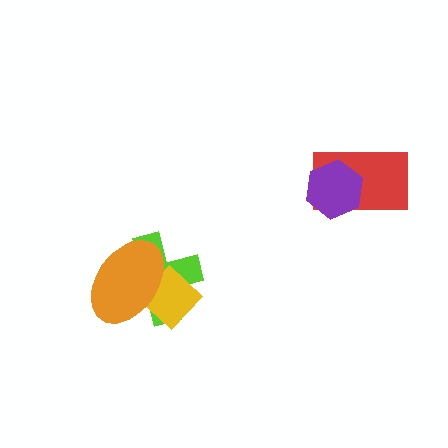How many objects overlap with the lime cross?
2 objects overlap with the lime cross.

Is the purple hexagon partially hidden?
No, no other shape covers it.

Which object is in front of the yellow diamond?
The orange ellipse is in front of the yellow diamond.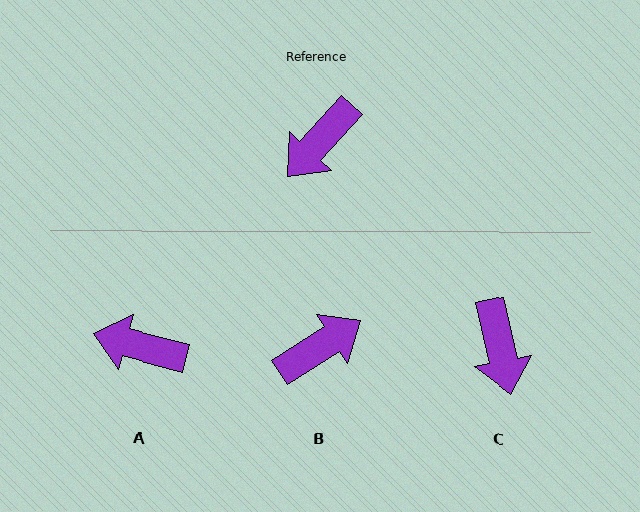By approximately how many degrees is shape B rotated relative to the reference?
Approximately 165 degrees counter-clockwise.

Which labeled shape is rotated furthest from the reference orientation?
B, about 165 degrees away.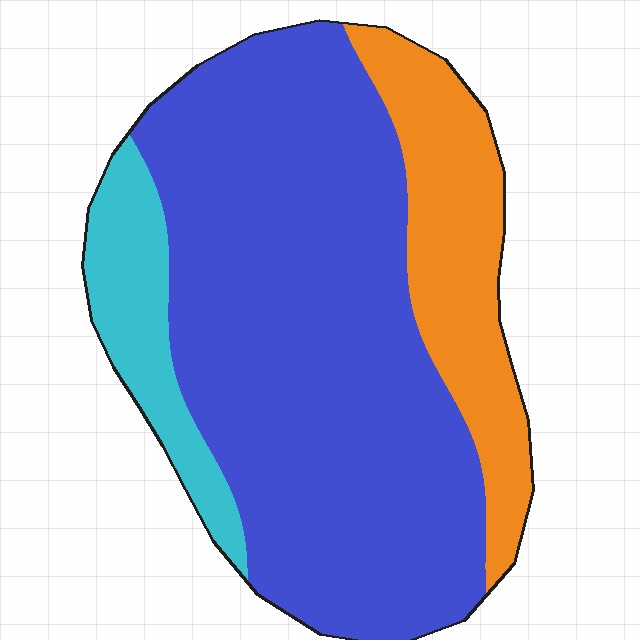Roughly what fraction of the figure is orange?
Orange covers roughly 20% of the figure.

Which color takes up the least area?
Cyan, at roughly 10%.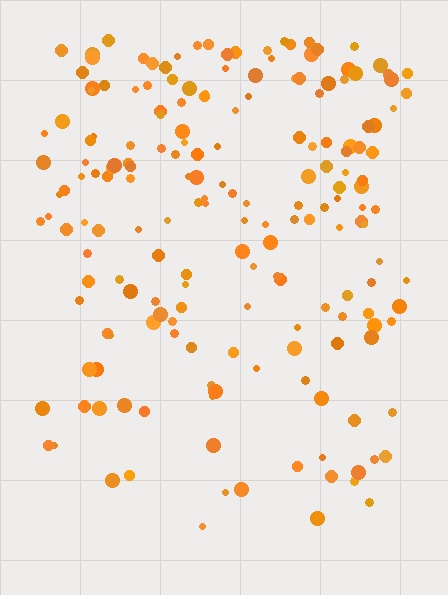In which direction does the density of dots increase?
From bottom to top, with the top side densest.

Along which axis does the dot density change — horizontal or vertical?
Vertical.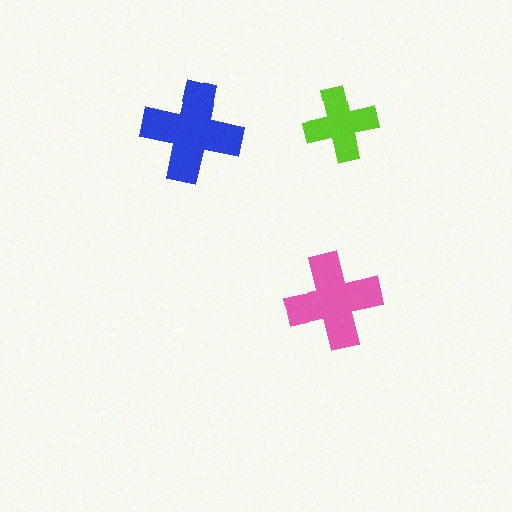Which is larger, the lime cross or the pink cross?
The pink one.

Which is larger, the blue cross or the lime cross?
The blue one.